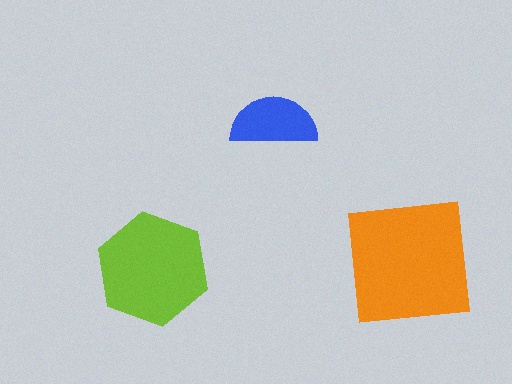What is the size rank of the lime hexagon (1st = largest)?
2nd.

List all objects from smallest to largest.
The blue semicircle, the lime hexagon, the orange square.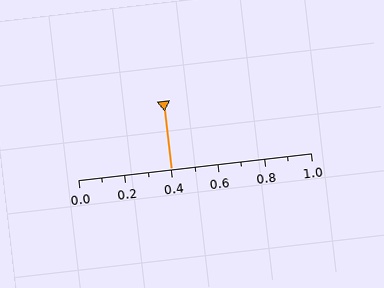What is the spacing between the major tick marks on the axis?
The major ticks are spaced 0.2 apart.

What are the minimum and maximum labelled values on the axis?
The axis runs from 0.0 to 1.0.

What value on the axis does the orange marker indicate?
The marker indicates approximately 0.4.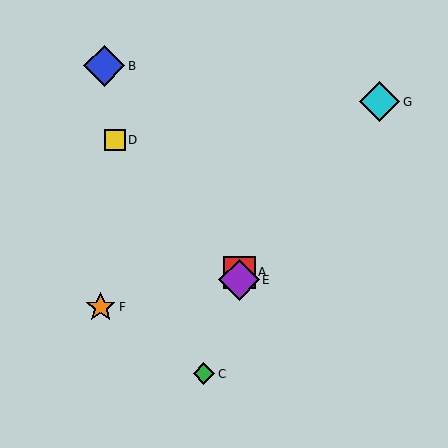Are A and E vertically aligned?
Yes, both are at x≈239.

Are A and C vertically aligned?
No, A is at x≈239 and C is at x≈204.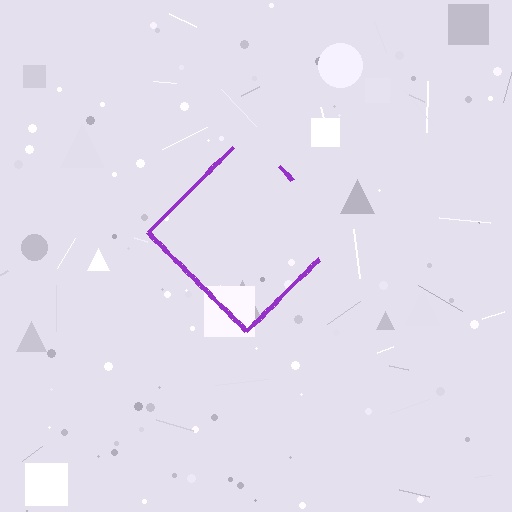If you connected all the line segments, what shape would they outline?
They would outline a diamond.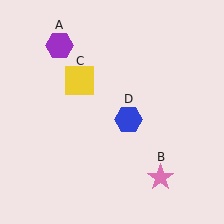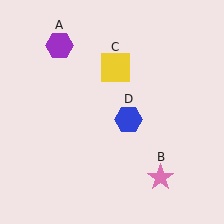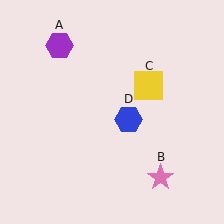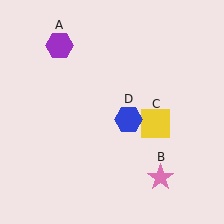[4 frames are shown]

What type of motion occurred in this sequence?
The yellow square (object C) rotated clockwise around the center of the scene.